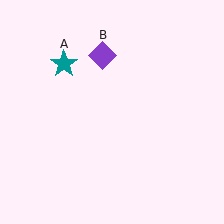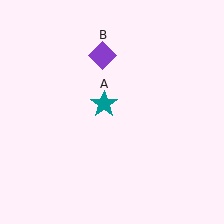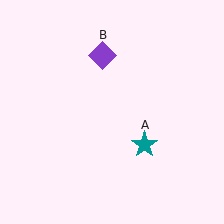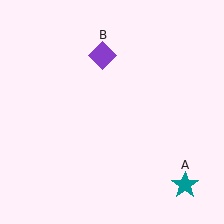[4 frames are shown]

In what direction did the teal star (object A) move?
The teal star (object A) moved down and to the right.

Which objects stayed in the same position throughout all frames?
Purple diamond (object B) remained stationary.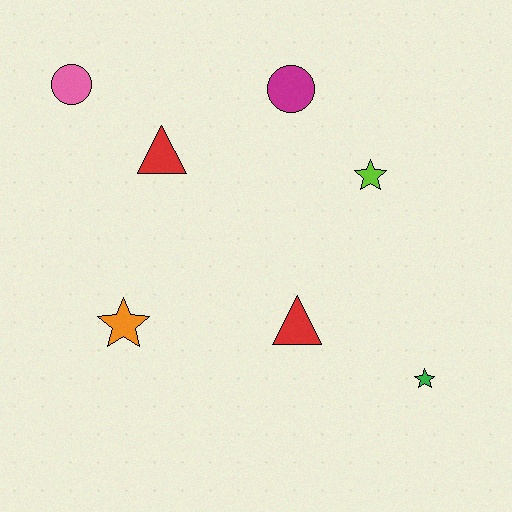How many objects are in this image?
There are 7 objects.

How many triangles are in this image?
There are 2 triangles.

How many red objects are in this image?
There are 2 red objects.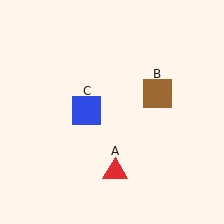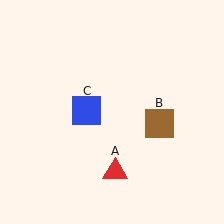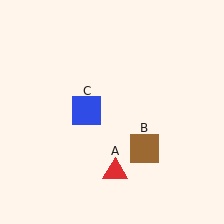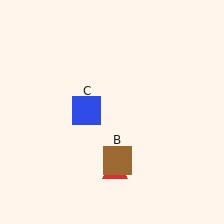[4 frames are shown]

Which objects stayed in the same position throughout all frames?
Red triangle (object A) and blue square (object C) remained stationary.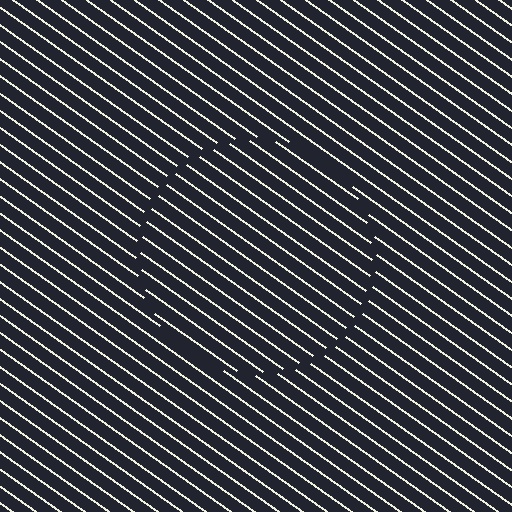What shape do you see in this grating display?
An illusory circle. The interior of the shape contains the same grating, shifted by half a period — the contour is defined by the phase discontinuity where line-ends from the inner and outer gratings abut.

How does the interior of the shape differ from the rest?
The interior of the shape contains the same grating, shifted by half a period — the contour is defined by the phase discontinuity where line-ends from the inner and outer gratings abut.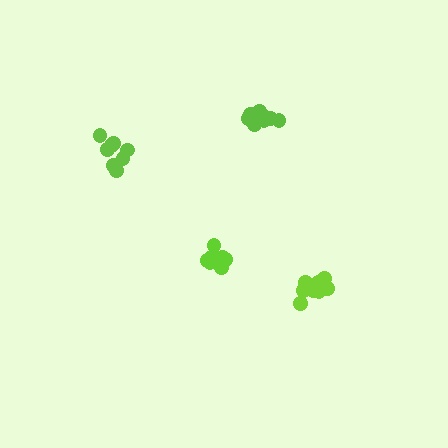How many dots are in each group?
Group 1: 9 dots, Group 2: 8 dots, Group 3: 7 dots, Group 4: 9 dots (33 total).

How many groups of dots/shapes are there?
There are 4 groups.